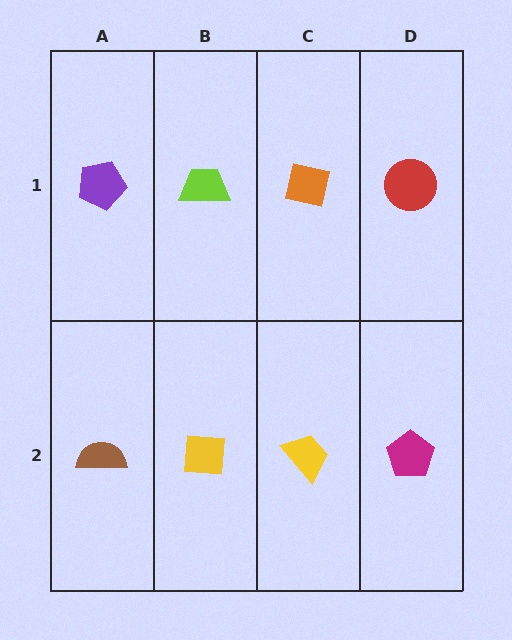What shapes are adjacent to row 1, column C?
A yellow trapezoid (row 2, column C), a lime trapezoid (row 1, column B), a red circle (row 1, column D).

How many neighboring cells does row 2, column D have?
2.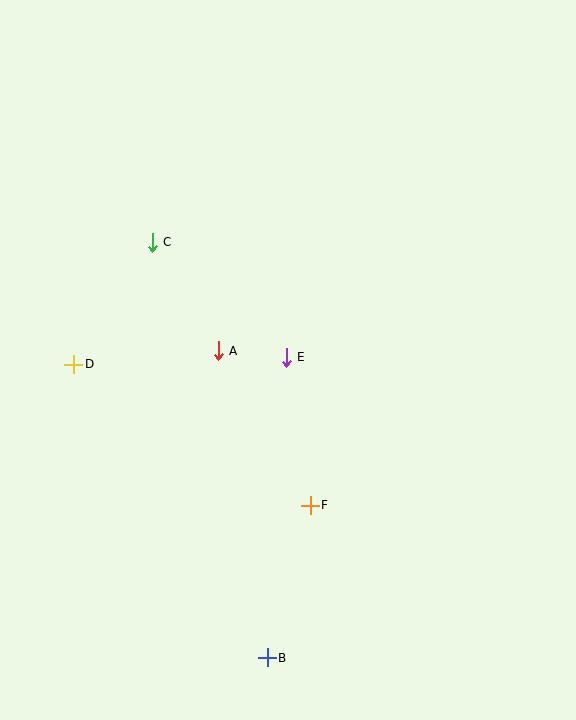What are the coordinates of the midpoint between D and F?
The midpoint between D and F is at (192, 435).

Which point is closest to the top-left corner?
Point C is closest to the top-left corner.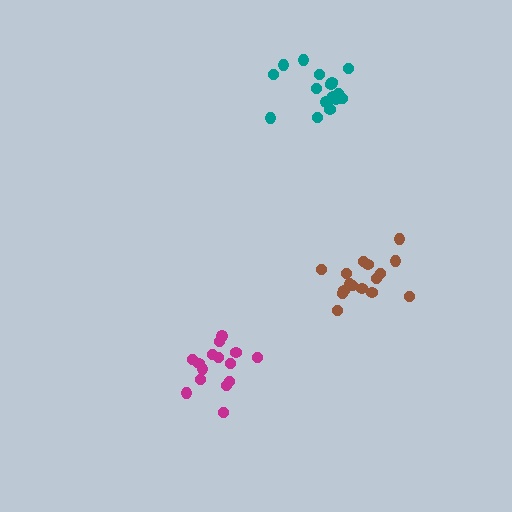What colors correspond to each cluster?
The clusters are colored: magenta, brown, teal.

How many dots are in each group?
Group 1: 15 dots, Group 2: 16 dots, Group 3: 17 dots (48 total).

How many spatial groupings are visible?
There are 3 spatial groupings.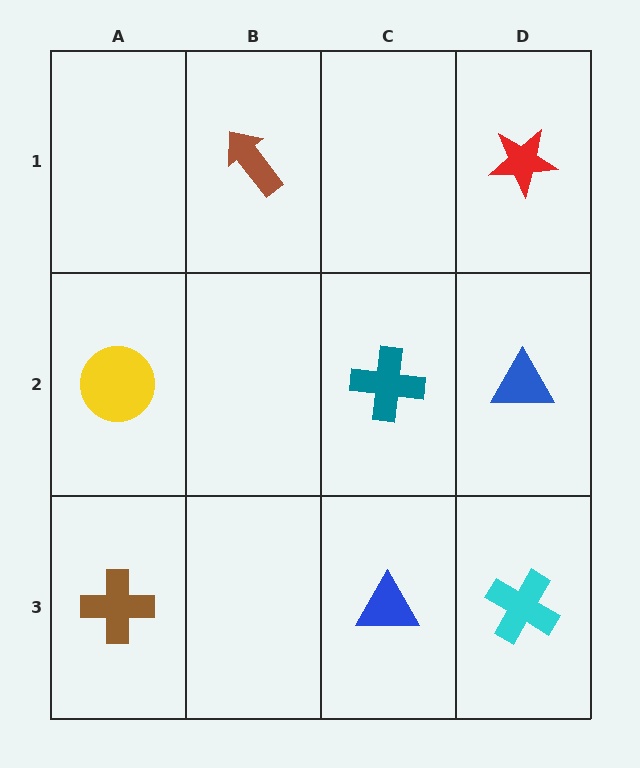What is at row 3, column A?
A brown cross.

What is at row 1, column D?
A red star.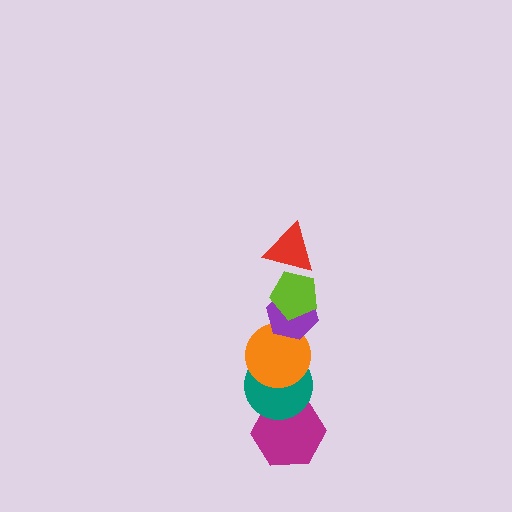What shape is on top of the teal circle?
The orange circle is on top of the teal circle.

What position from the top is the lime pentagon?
The lime pentagon is 2nd from the top.